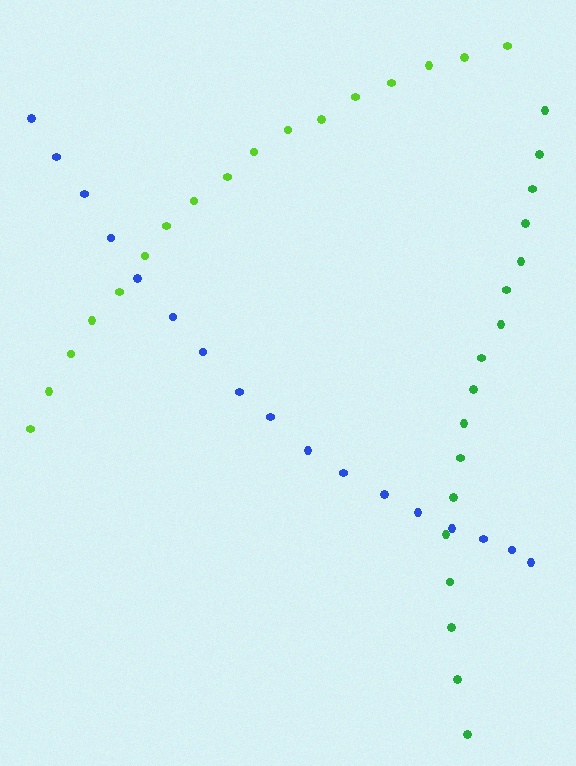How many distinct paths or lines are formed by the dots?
There are 3 distinct paths.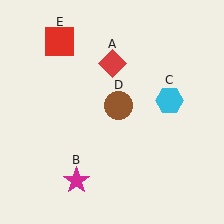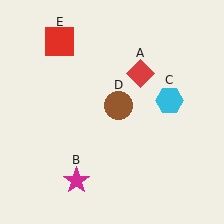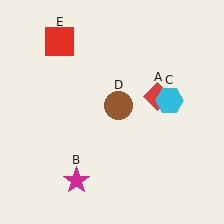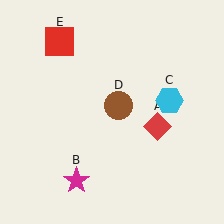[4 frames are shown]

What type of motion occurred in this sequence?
The red diamond (object A) rotated clockwise around the center of the scene.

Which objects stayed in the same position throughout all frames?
Magenta star (object B) and cyan hexagon (object C) and brown circle (object D) and red square (object E) remained stationary.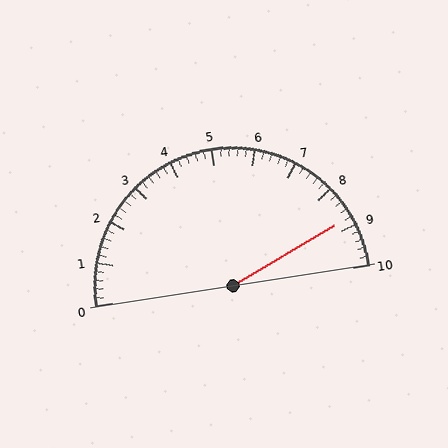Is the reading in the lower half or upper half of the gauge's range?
The reading is in the upper half of the range (0 to 10).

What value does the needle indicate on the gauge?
The needle indicates approximately 8.8.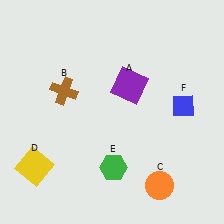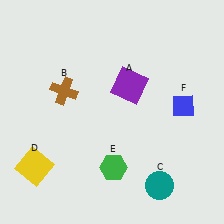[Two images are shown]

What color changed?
The circle (C) changed from orange in Image 1 to teal in Image 2.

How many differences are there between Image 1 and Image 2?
There is 1 difference between the two images.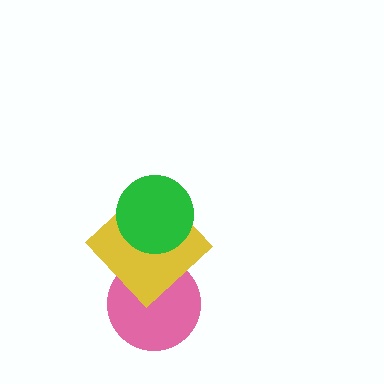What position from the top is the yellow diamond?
The yellow diamond is 2nd from the top.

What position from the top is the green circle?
The green circle is 1st from the top.